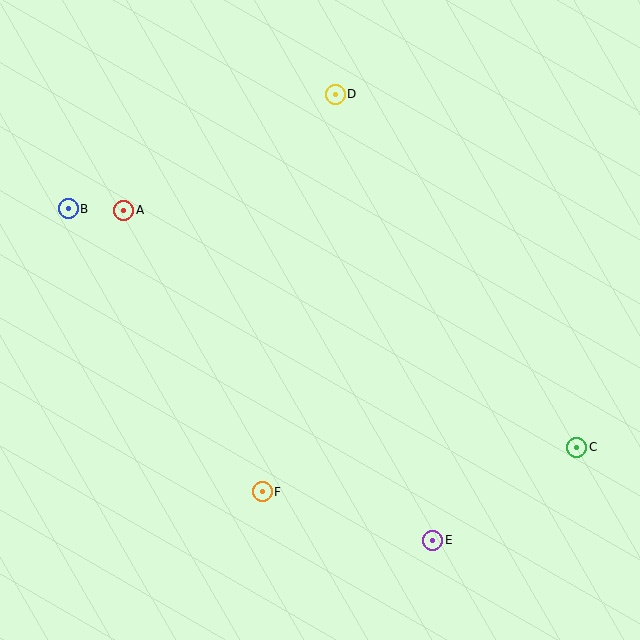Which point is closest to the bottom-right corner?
Point C is closest to the bottom-right corner.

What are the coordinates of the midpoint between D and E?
The midpoint between D and E is at (384, 317).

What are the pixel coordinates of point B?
Point B is at (68, 209).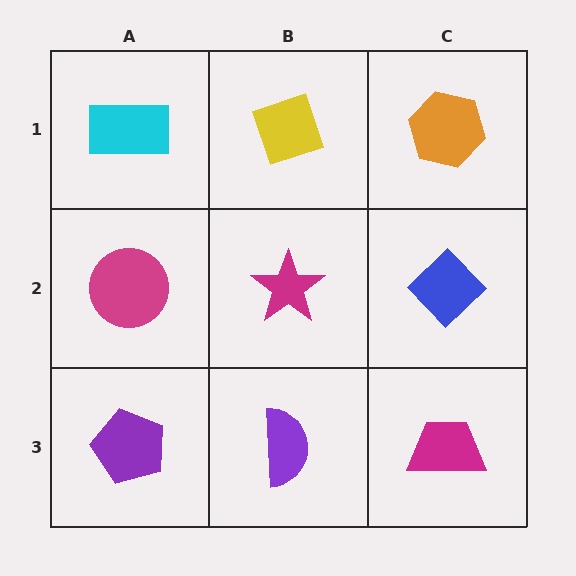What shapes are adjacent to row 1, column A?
A magenta circle (row 2, column A), a yellow diamond (row 1, column B).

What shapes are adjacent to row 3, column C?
A blue diamond (row 2, column C), a purple semicircle (row 3, column B).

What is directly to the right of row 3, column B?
A magenta trapezoid.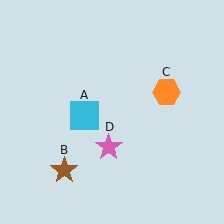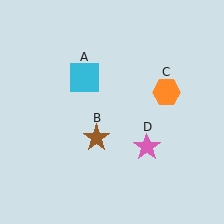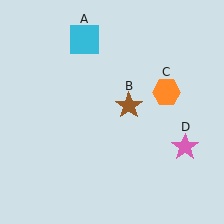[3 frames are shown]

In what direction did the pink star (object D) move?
The pink star (object D) moved right.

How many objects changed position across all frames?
3 objects changed position: cyan square (object A), brown star (object B), pink star (object D).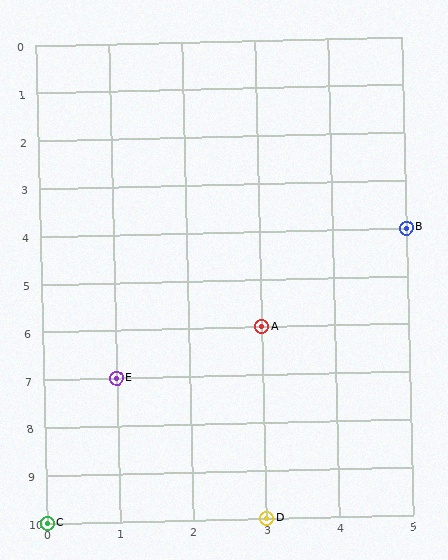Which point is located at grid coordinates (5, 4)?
Point B is at (5, 4).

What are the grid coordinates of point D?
Point D is at grid coordinates (3, 10).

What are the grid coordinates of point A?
Point A is at grid coordinates (3, 6).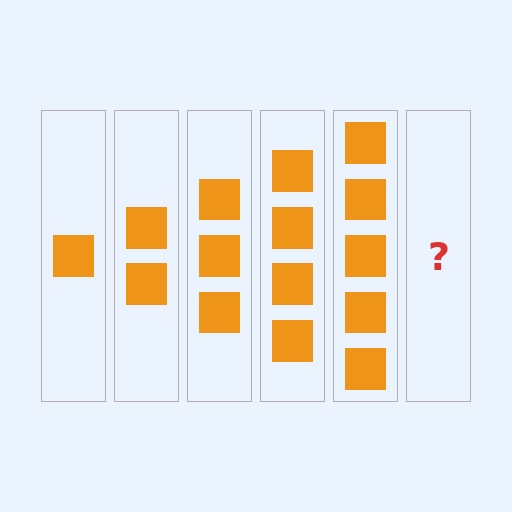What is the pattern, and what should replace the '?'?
The pattern is that each step adds one more square. The '?' should be 6 squares.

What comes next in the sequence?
The next element should be 6 squares.